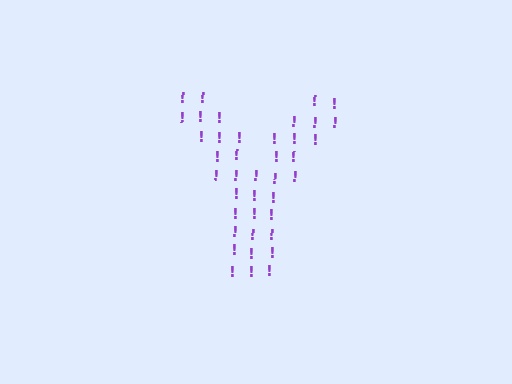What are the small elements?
The small elements are exclamation marks.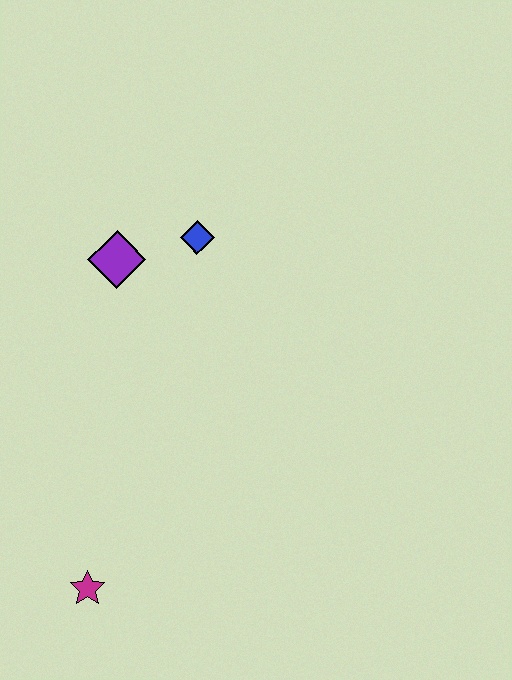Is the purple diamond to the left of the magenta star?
No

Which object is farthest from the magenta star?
The blue diamond is farthest from the magenta star.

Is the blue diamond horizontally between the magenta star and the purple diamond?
No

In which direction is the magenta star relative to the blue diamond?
The magenta star is below the blue diamond.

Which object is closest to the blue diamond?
The purple diamond is closest to the blue diamond.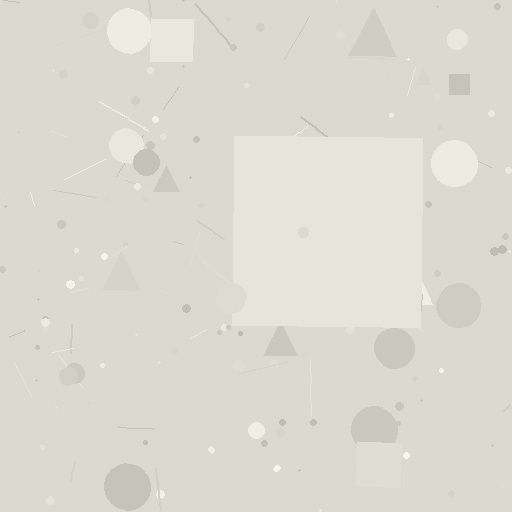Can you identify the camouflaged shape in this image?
The camouflaged shape is a square.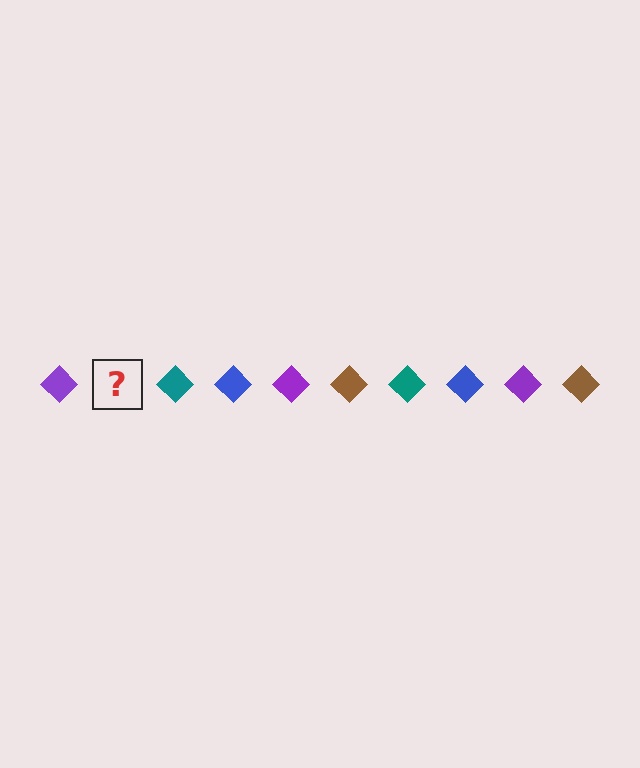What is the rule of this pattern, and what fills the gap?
The rule is that the pattern cycles through purple, brown, teal, blue diamonds. The gap should be filled with a brown diamond.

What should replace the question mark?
The question mark should be replaced with a brown diamond.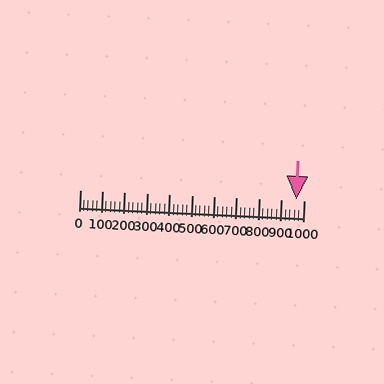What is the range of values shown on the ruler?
The ruler shows values from 0 to 1000.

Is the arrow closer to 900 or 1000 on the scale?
The arrow is closer to 1000.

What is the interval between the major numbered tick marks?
The major tick marks are spaced 100 units apart.